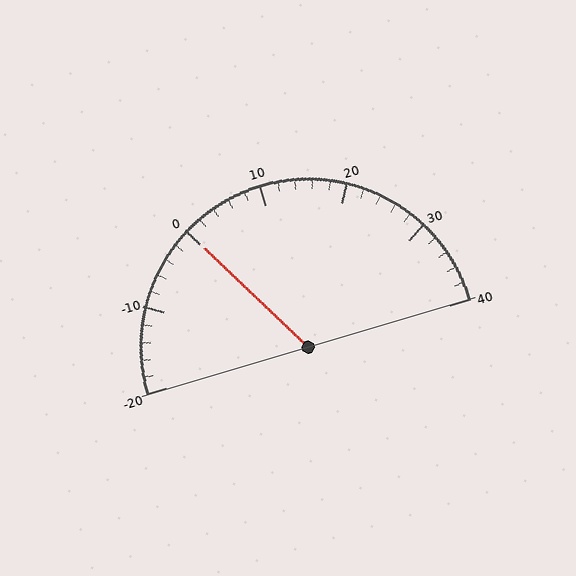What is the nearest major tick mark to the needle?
The nearest major tick mark is 0.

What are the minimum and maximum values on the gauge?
The gauge ranges from -20 to 40.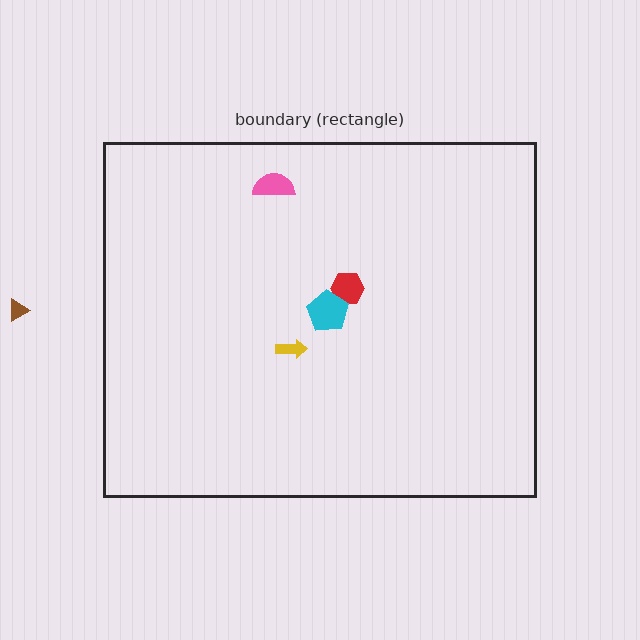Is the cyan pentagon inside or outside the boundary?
Inside.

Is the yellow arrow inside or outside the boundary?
Inside.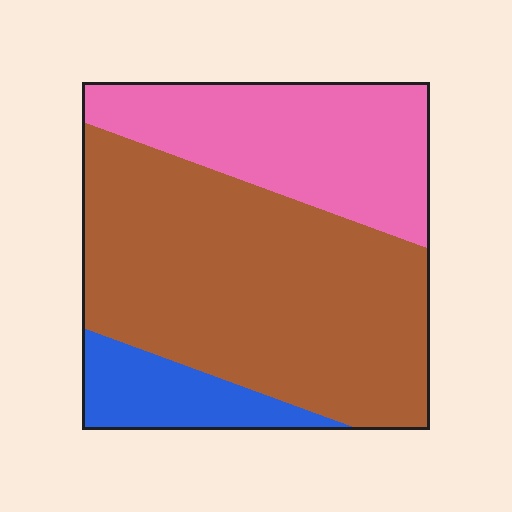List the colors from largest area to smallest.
From largest to smallest: brown, pink, blue.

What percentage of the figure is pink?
Pink covers 30% of the figure.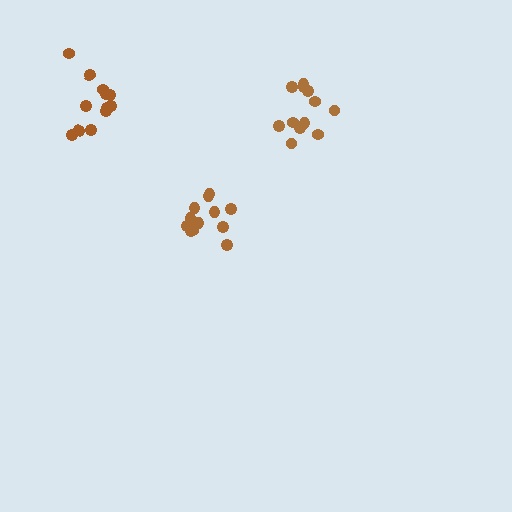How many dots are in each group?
Group 1: 12 dots, Group 2: 12 dots, Group 3: 12 dots (36 total).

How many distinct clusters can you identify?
There are 3 distinct clusters.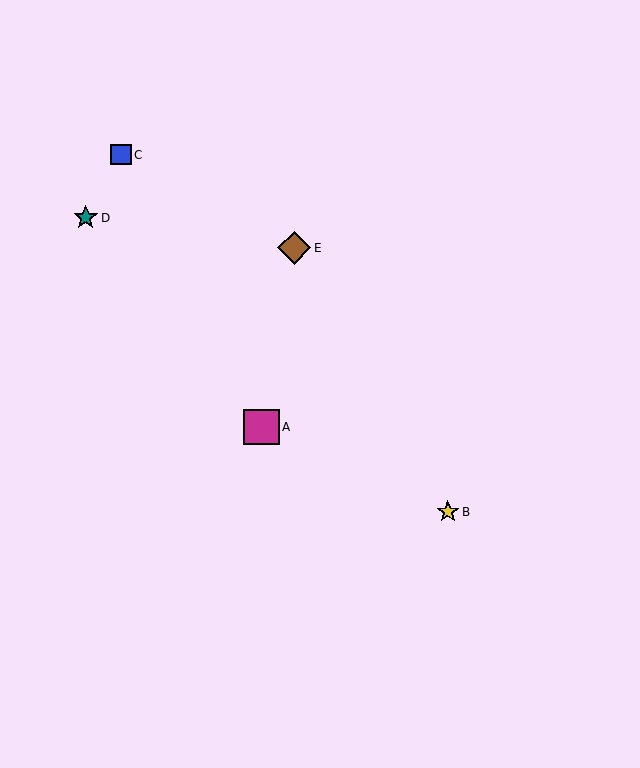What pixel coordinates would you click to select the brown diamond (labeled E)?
Click at (294, 248) to select the brown diamond E.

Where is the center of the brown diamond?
The center of the brown diamond is at (294, 248).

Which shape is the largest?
The magenta square (labeled A) is the largest.